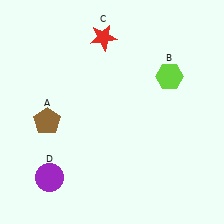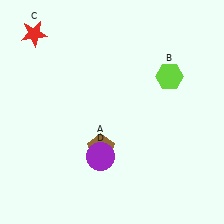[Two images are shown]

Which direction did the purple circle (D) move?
The purple circle (D) moved right.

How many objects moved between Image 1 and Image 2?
3 objects moved between the two images.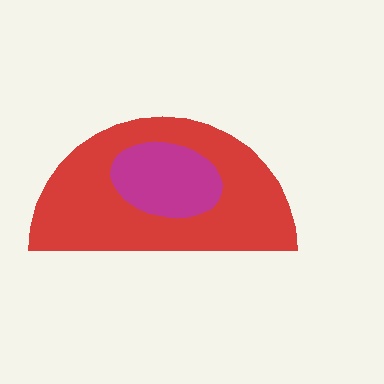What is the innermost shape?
The magenta ellipse.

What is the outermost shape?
The red semicircle.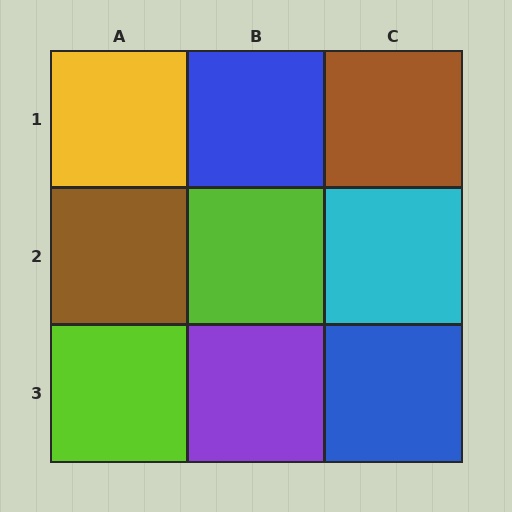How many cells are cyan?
1 cell is cyan.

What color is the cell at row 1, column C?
Brown.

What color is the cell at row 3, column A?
Lime.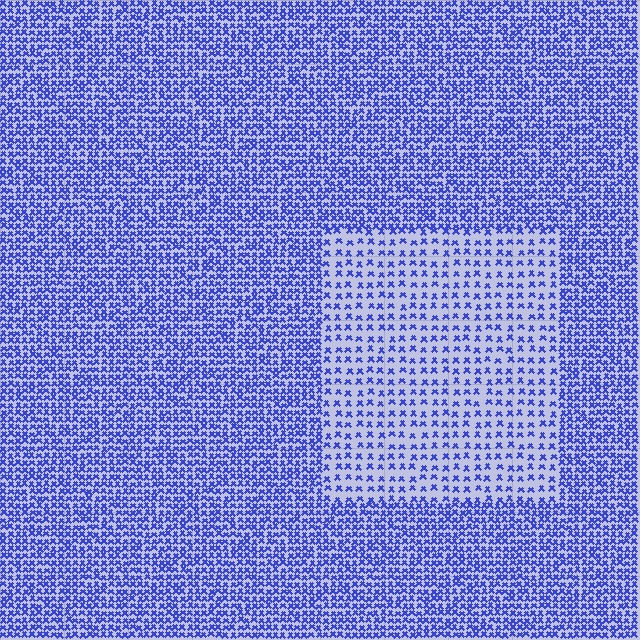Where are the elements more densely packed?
The elements are more densely packed outside the rectangle boundary.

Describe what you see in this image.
The image contains small blue elements arranged at two different densities. A rectangle-shaped region is visible where the elements are less densely packed than the surrounding area.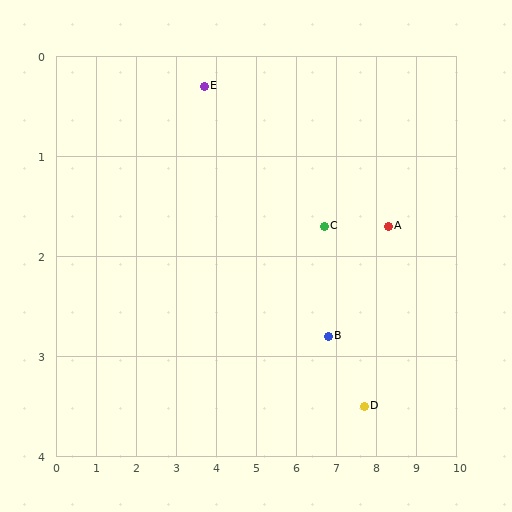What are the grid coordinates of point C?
Point C is at approximately (6.7, 1.7).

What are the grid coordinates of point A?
Point A is at approximately (8.3, 1.7).